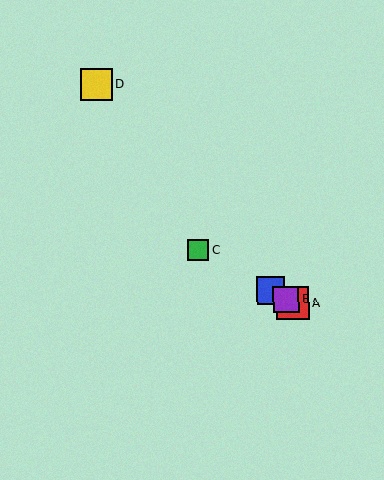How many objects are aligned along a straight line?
4 objects (A, B, C, E) are aligned along a straight line.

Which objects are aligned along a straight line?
Objects A, B, C, E are aligned along a straight line.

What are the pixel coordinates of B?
Object B is at (271, 291).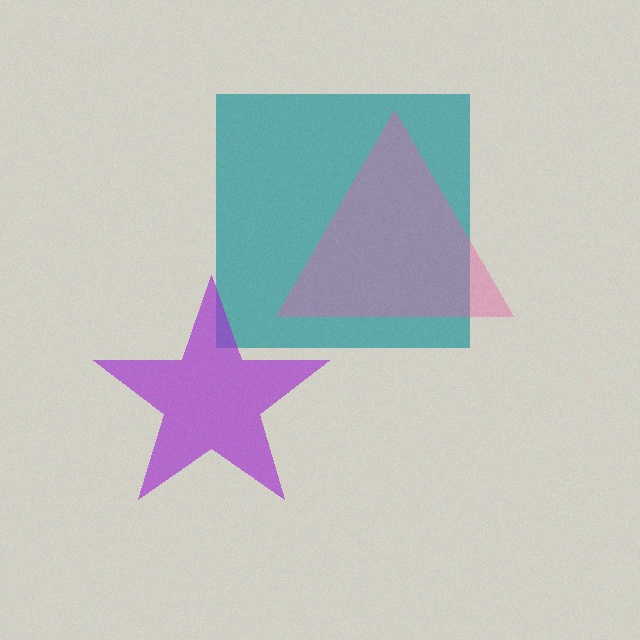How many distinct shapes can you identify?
There are 3 distinct shapes: a teal square, a purple star, a pink triangle.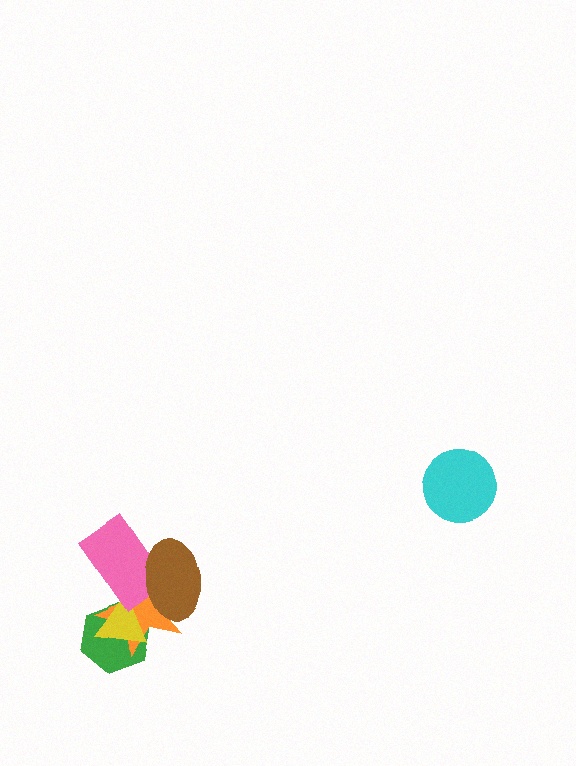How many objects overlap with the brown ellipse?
2 objects overlap with the brown ellipse.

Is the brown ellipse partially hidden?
No, no other shape covers it.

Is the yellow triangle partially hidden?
Yes, it is partially covered by another shape.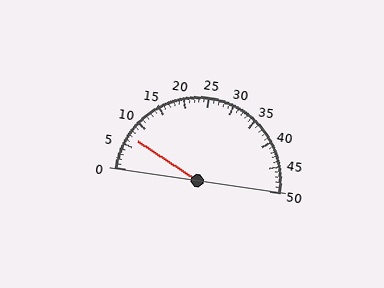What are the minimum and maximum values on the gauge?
The gauge ranges from 0 to 50.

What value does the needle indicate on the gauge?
The needle indicates approximately 7.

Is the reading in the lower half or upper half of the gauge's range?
The reading is in the lower half of the range (0 to 50).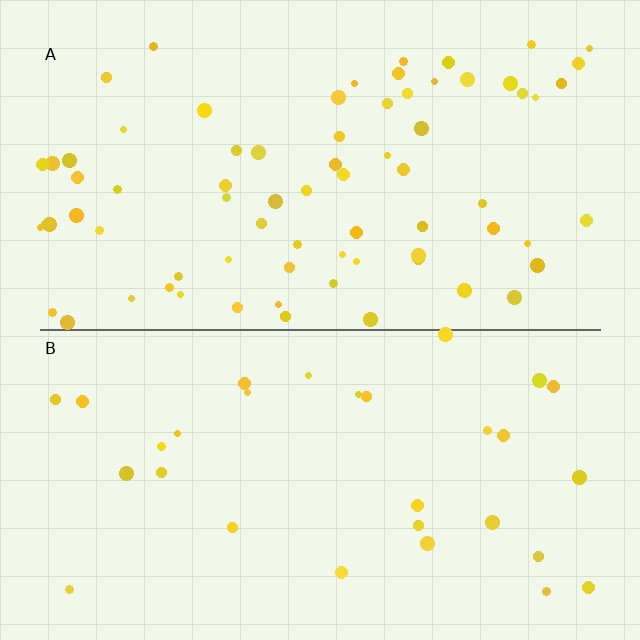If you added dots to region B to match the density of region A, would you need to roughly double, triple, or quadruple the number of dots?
Approximately double.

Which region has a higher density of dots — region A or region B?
A (the top).